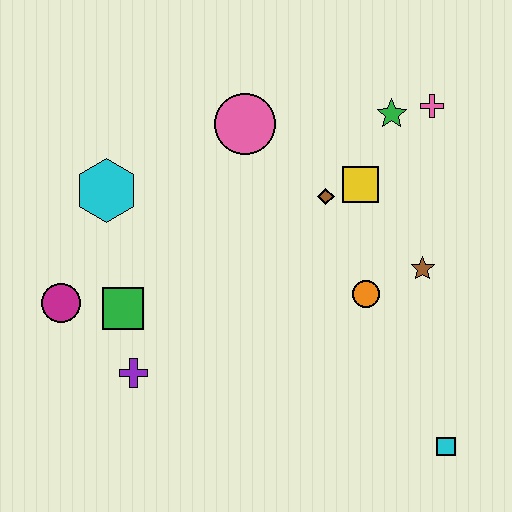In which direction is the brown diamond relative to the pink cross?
The brown diamond is to the left of the pink cross.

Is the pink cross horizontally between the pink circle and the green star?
No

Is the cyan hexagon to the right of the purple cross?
No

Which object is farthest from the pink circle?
The cyan square is farthest from the pink circle.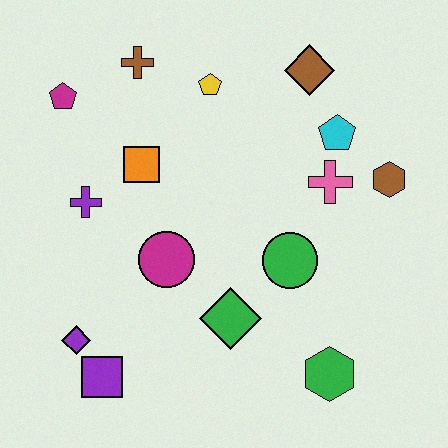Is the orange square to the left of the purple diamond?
No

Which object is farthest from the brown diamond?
The purple square is farthest from the brown diamond.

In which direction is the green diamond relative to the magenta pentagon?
The green diamond is below the magenta pentagon.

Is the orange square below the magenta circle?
No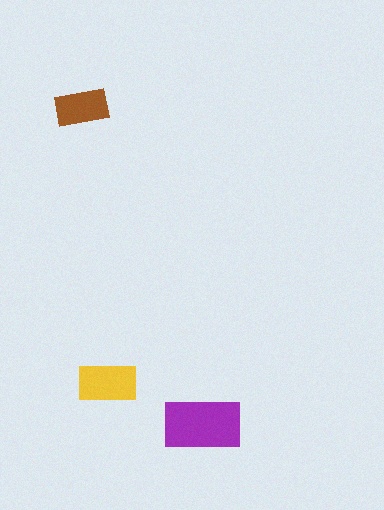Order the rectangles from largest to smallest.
the purple one, the yellow one, the brown one.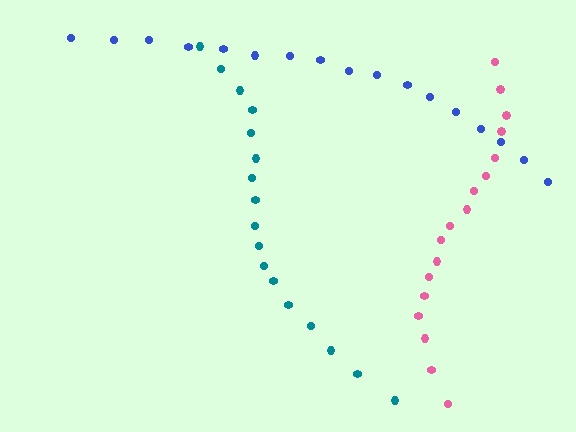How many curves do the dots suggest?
There are 3 distinct paths.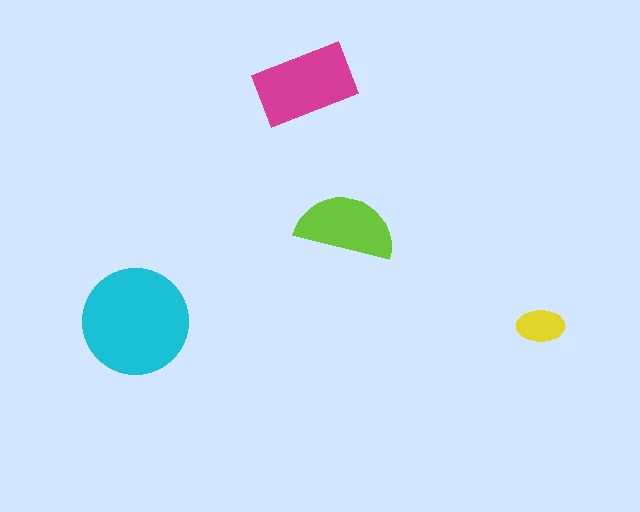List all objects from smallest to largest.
The yellow ellipse, the lime semicircle, the magenta rectangle, the cyan circle.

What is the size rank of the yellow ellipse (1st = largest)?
4th.